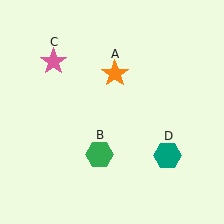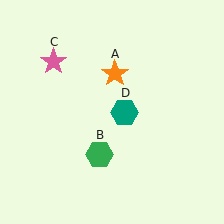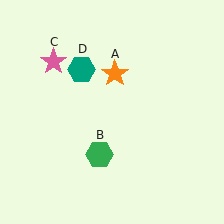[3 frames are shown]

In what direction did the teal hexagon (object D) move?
The teal hexagon (object D) moved up and to the left.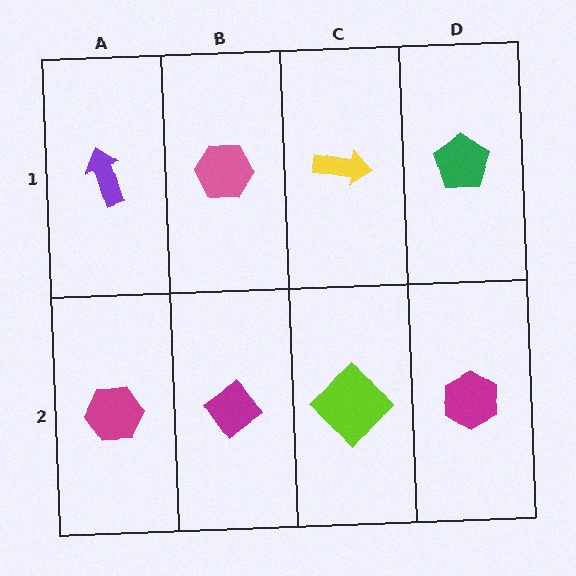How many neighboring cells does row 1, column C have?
3.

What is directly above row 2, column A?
A purple arrow.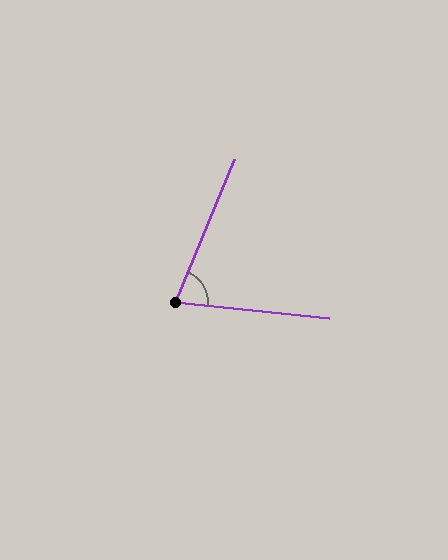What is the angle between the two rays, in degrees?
Approximately 74 degrees.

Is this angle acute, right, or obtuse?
It is acute.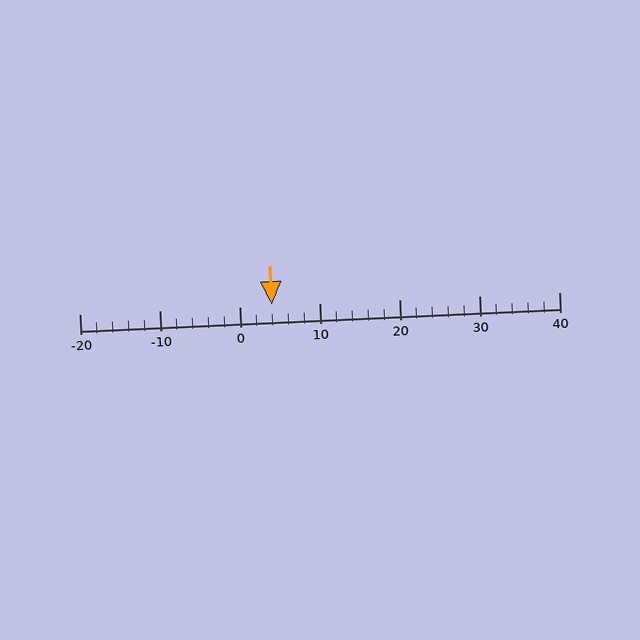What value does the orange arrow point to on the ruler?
The orange arrow points to approximately 4.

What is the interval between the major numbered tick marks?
The major tick marks are spaced 10 units apart.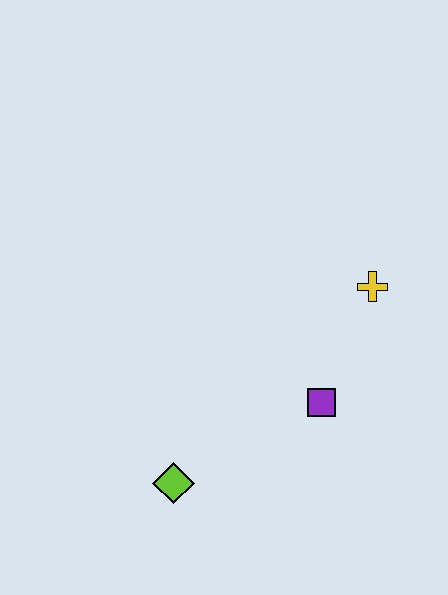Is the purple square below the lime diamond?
No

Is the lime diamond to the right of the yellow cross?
No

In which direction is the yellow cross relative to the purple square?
The yellow cross is above the purple square.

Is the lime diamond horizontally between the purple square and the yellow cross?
No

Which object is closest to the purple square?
The yellow cross is closest to the purple square.